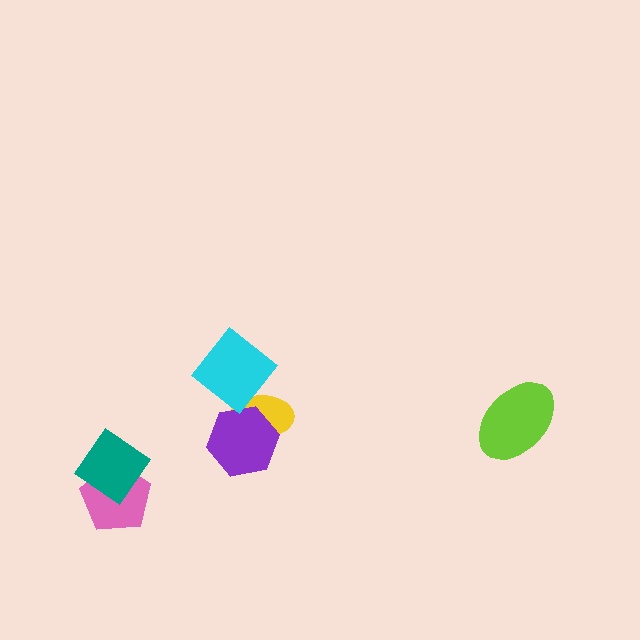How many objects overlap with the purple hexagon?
2 objects overlap with the purple hexagon.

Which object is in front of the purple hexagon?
The cyan diamond is in front of the purple hexagon.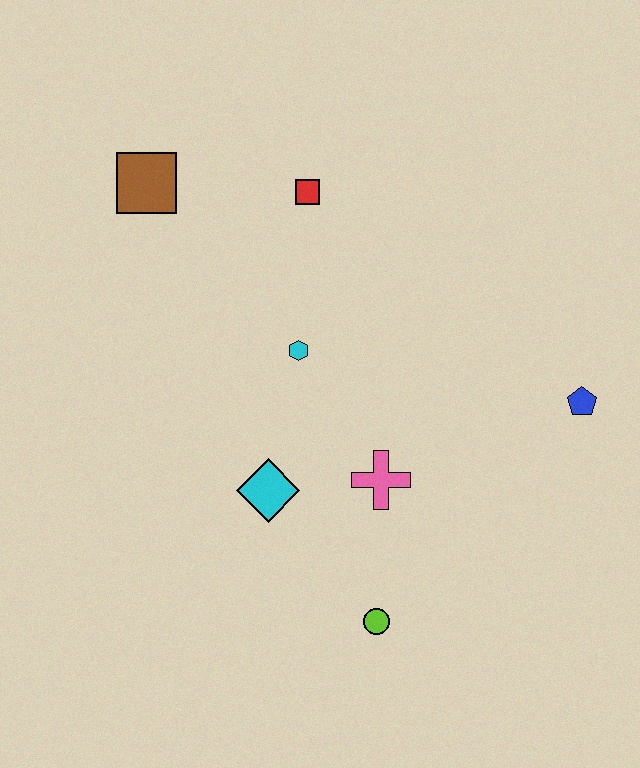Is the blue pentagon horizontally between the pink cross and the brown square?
No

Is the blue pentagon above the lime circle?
Yes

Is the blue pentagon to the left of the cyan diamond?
No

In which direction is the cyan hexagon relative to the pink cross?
The cyan hexagon is above the pink cross.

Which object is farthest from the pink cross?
The brown square is farthest from the pink cross.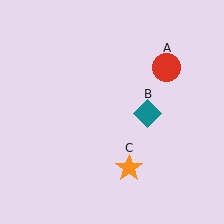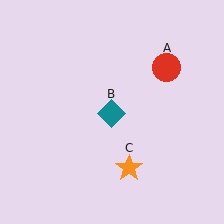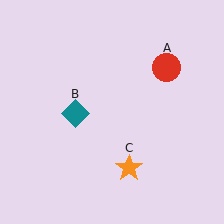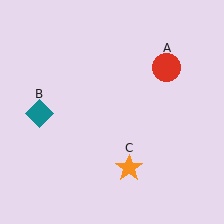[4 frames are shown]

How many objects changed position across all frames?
1 object changed position: teal diamond (object B).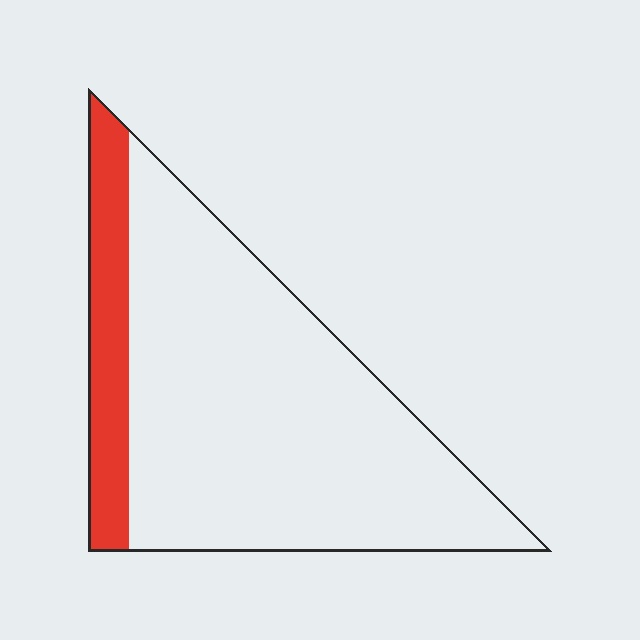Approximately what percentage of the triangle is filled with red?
Approximately 15%.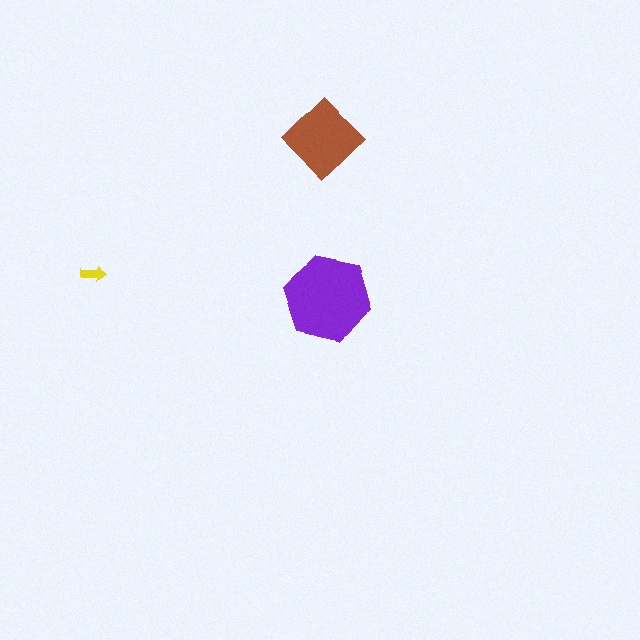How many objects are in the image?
There are 3 objects in the image.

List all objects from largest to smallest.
The purple hexagon, the brown diamond, the yellow arrow.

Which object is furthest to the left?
The yellow arrow is leftmost.